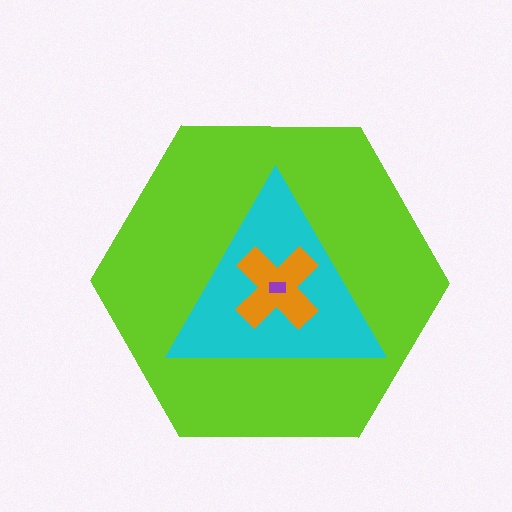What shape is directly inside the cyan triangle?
The orange cross.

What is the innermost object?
The purple rectangle.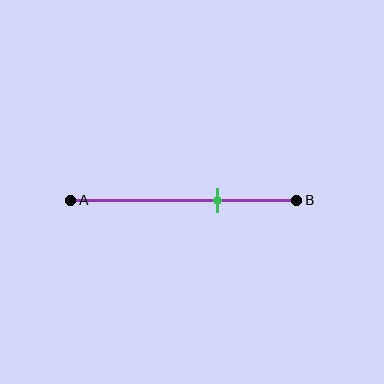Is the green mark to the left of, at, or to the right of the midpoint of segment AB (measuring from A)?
The green mark is to the right of the midpoint of segment AB.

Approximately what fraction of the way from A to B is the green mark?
The green mark is approximately 65% of the way from A to B.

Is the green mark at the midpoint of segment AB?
No, the mark is at about 65% from A, not at the 50% midpoint.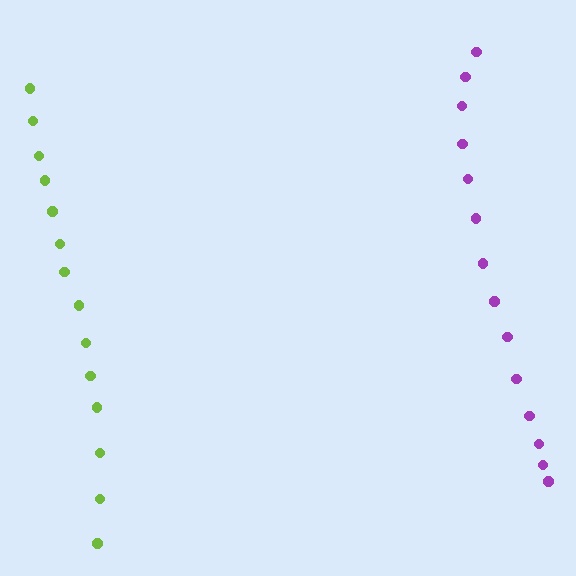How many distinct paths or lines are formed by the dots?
There are 2 distinct paths.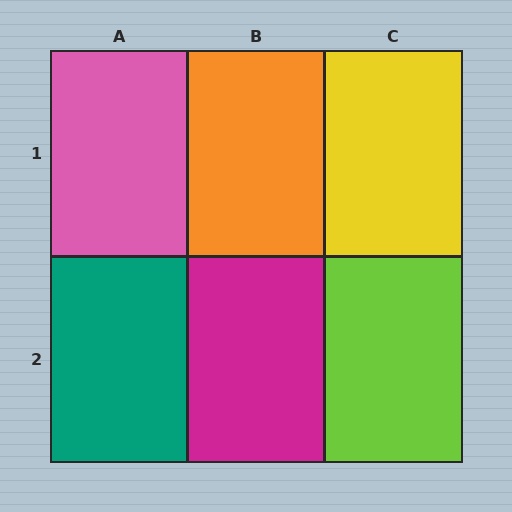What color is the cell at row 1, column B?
Orange.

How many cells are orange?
1 cell is orange.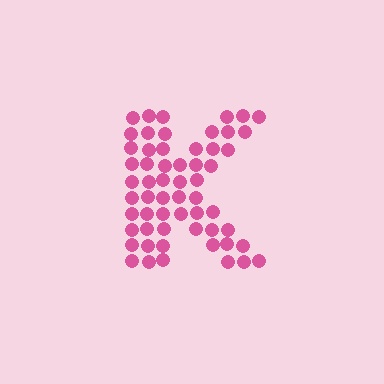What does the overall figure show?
The overall figure shows the letter K.